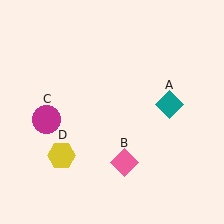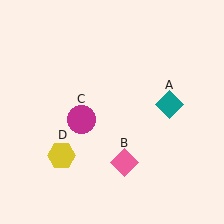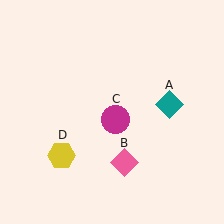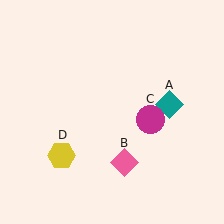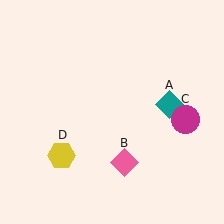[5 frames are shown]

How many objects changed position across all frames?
1 object changed position: magenta circle (object C).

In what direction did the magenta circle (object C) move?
The magenta circle (object C) moved right.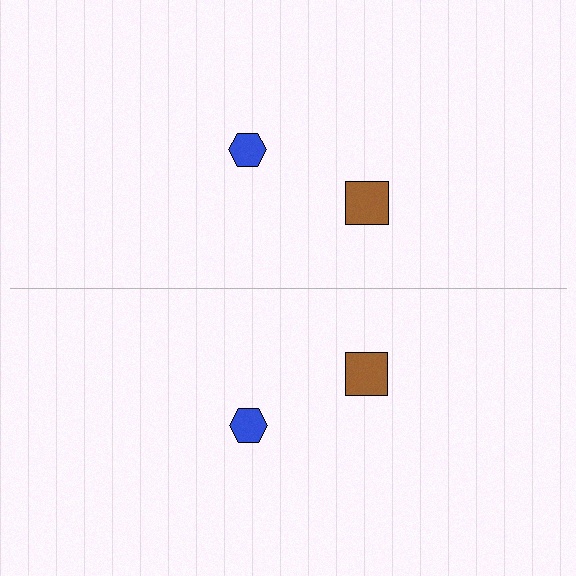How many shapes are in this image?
There are 4 shapes in this image.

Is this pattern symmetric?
Yes, this pattern has bilateral (reflection) symmetry.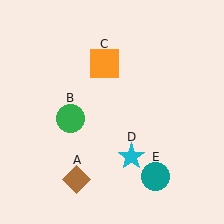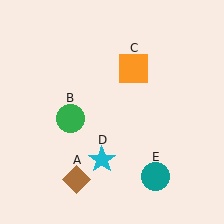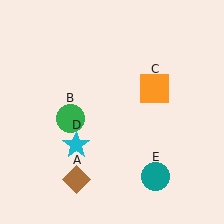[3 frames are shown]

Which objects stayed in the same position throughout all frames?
Brown diamond (object A) and green circle (object B) and teal circle (object E) remained stationary.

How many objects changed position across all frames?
2 objects changed position: orange square (object C), cyan star (object D).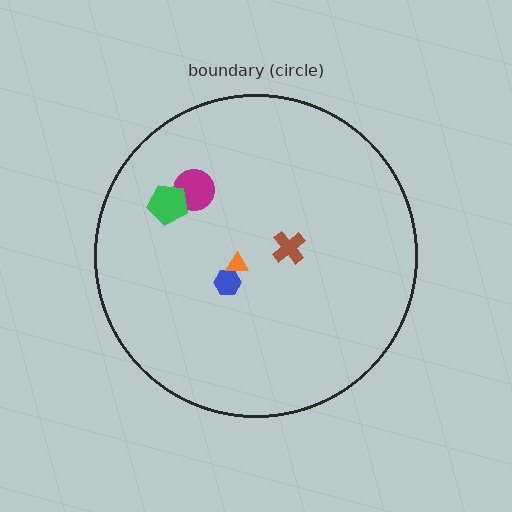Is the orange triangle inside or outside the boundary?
Inside.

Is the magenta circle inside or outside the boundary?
Inside.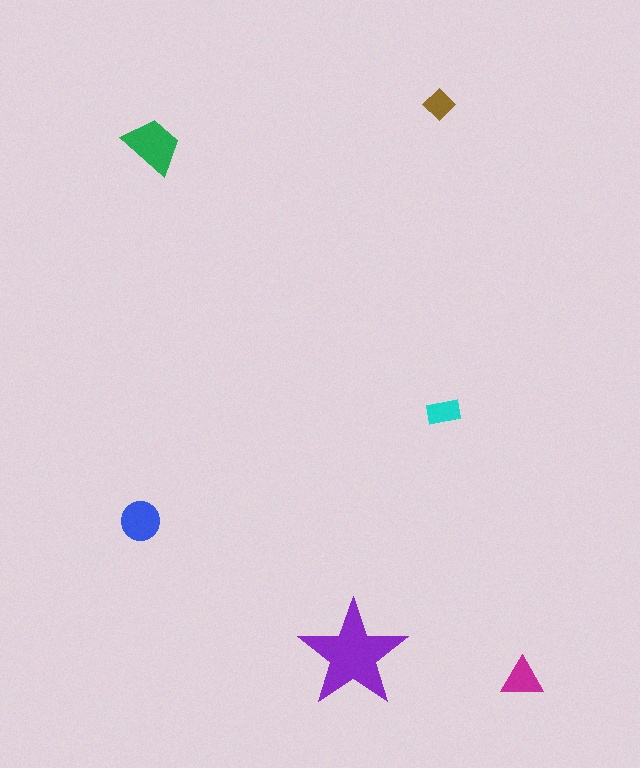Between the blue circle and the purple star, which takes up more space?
The purple star.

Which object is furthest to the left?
The blue circle is leftmost.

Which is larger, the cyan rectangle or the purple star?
The purple star.